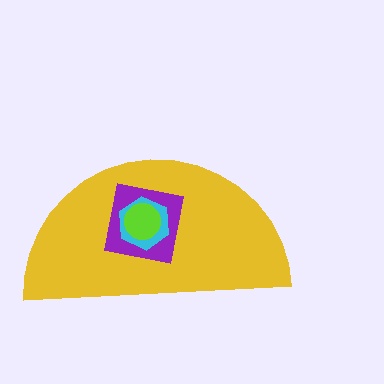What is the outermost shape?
The yellow semicircle.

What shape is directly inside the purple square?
The cyan hexagon.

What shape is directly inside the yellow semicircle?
The purple square.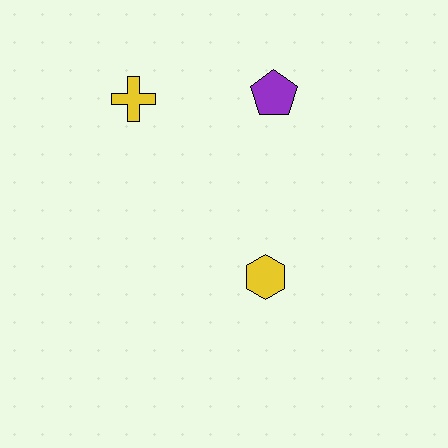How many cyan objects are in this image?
There are no cyan objects.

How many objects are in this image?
There are 3 objects.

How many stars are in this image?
There are no stars.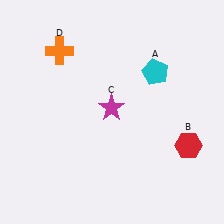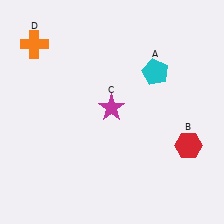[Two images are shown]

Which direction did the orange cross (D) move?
The orange cross (D) moved left.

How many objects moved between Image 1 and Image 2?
1 object moved between the two images.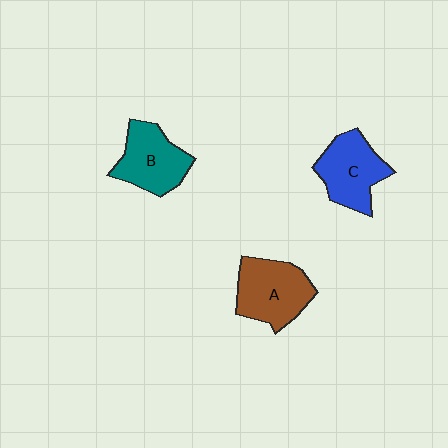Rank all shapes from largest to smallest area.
From largest to smallest: A (brown), C (blue), B (teal).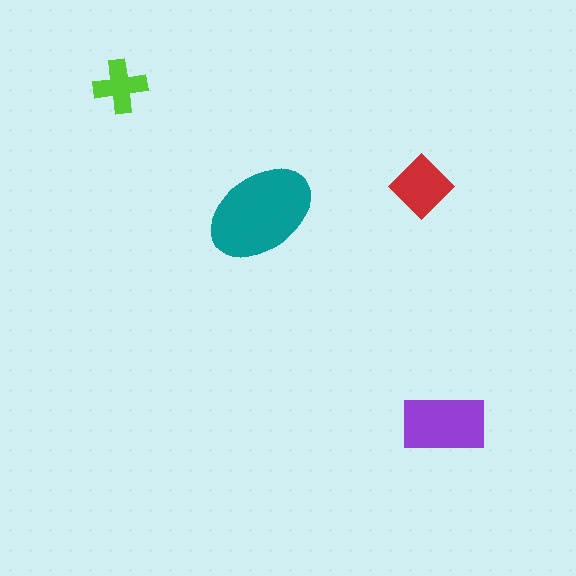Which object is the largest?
The teal ellipse.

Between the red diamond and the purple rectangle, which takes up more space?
The purple rectangle.